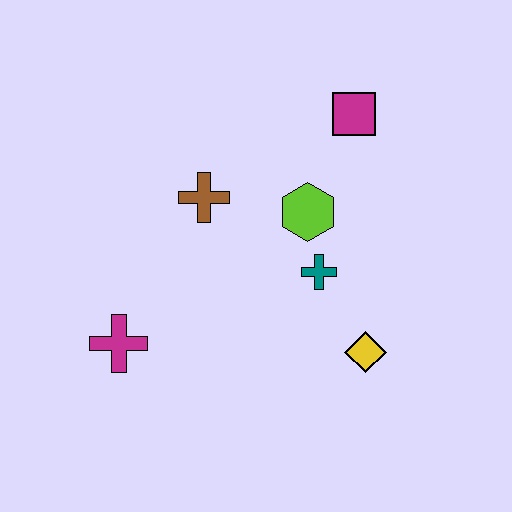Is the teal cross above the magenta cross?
Yes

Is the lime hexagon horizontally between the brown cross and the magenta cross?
No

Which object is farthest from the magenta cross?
The magenta square is farthest from the magenta cross.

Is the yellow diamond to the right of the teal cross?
Yes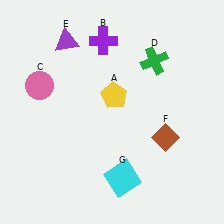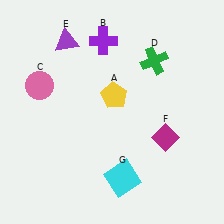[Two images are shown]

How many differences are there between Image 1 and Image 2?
There is 1 difference between the two images.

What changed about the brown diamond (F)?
In Image 1, F is brown. In Image 2, it changed to magenta.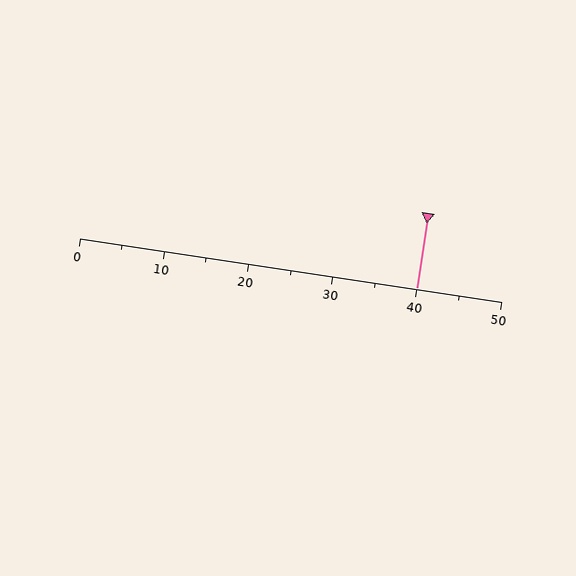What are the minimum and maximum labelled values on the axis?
The axis runs from 0 to 50.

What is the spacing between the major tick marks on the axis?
The major ticks are spaced 10 apart.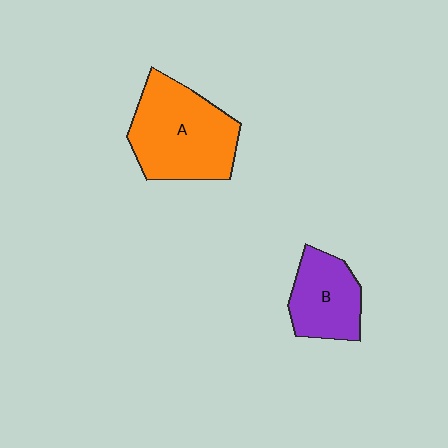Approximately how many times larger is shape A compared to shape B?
Approximately 1.6 times.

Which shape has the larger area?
Shape A (orange).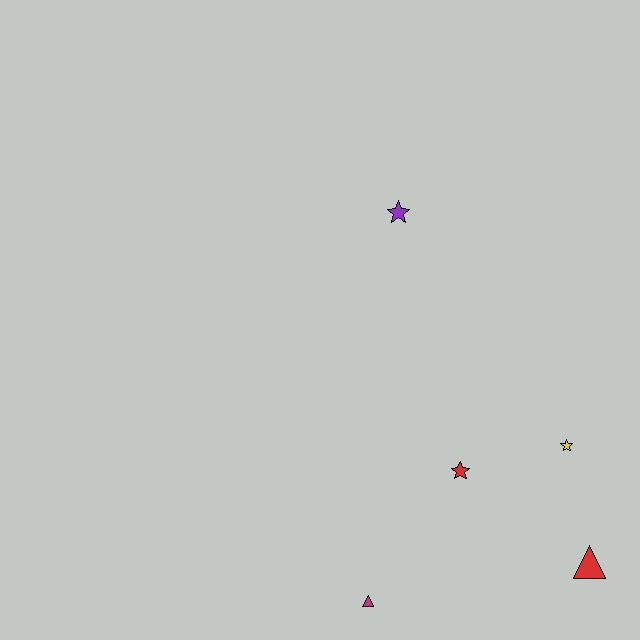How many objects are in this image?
There are 5 objects.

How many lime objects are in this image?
There are no lime objects.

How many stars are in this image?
There are 3 stars.